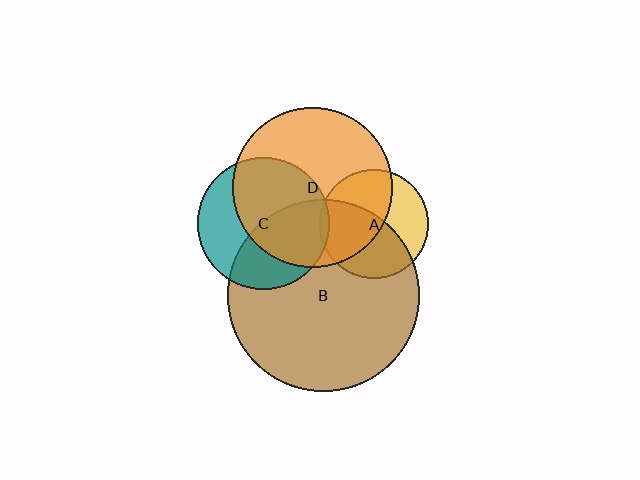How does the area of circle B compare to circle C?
Approximately 2.1 times.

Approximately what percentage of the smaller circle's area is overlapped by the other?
Approximately 60%.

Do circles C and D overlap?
Yes.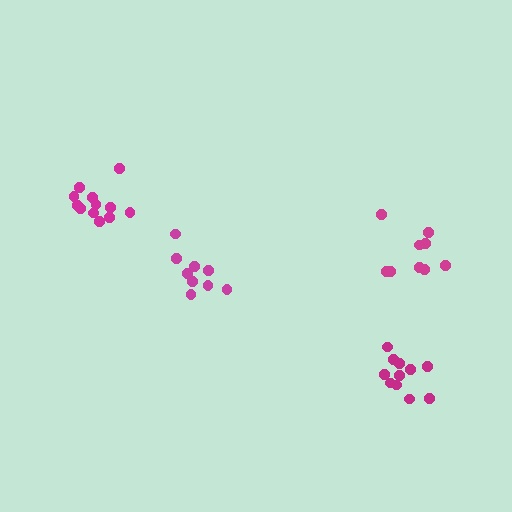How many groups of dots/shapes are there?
There are 4 groups.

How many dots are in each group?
Group 1: 9 dots, Group 2: 12 dots, Group 3: 9 dots, Group 4: 11 dots (41 total).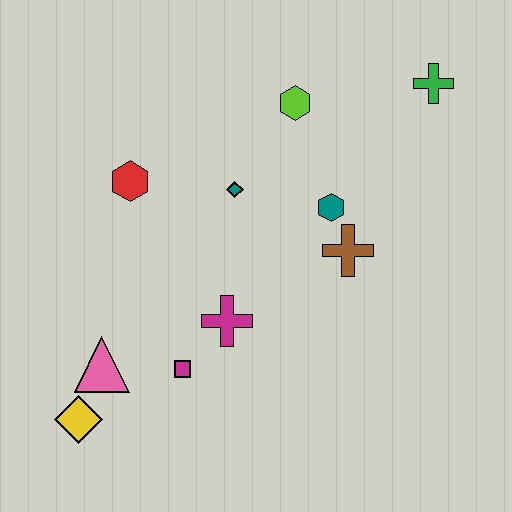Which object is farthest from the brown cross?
The yellow diamond is farthest from the brown cross.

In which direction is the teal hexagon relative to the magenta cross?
The teal hexagon is above the magenta cross.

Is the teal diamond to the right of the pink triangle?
Yes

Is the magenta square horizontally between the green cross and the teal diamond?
No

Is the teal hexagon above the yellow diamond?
Yes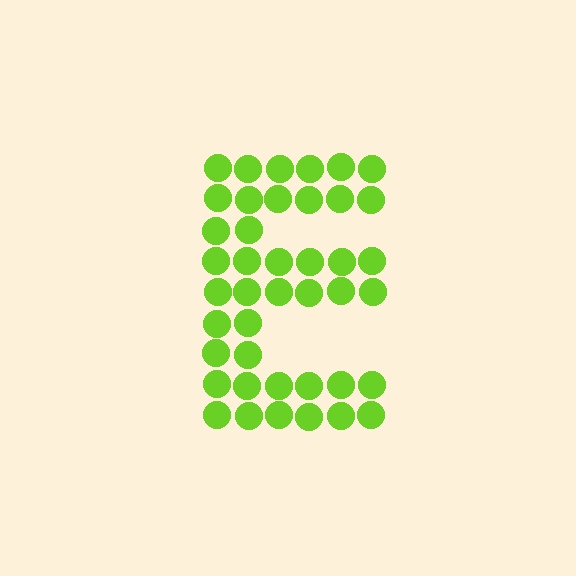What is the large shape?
The large shape is the letter E.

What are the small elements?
The small elements are circles.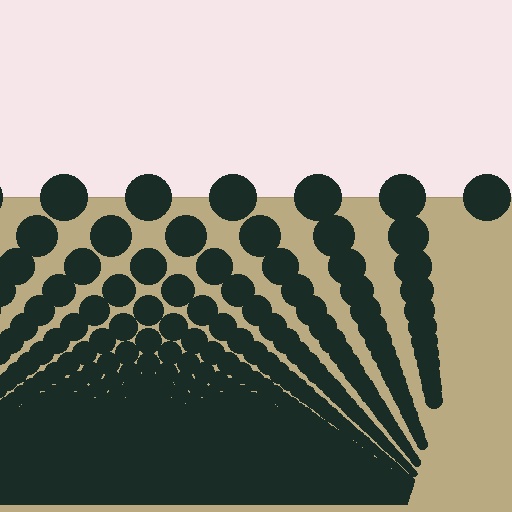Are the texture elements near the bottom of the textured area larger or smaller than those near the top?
Smaller. The gradient is inverted — elements near the bottom are smaller and denser.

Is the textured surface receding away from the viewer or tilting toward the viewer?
The surface appears to tilt toward the viewer. Texture elements get larger and sparser toward the top.